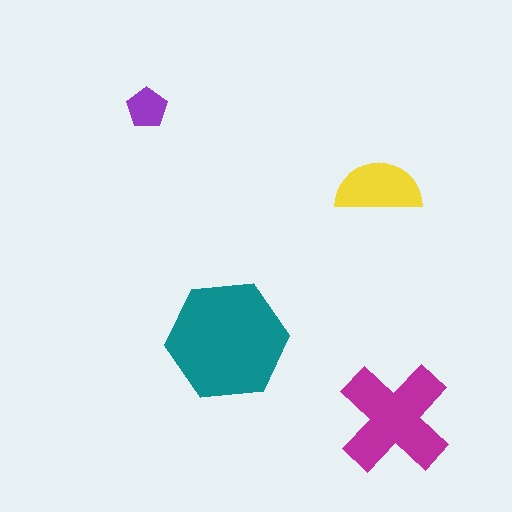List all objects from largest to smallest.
The teal hexagon, the magenta cross, the yellow semicircle, the purple pentagon.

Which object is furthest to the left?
The purple pentagon is leftmost.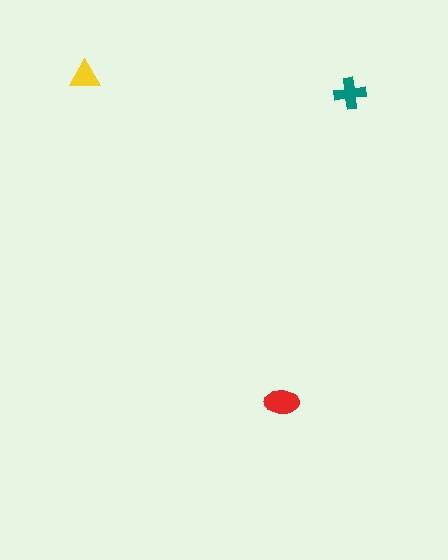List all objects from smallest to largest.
The yellow triangle, the teal cross, the red ellipse.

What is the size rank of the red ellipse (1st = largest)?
1st.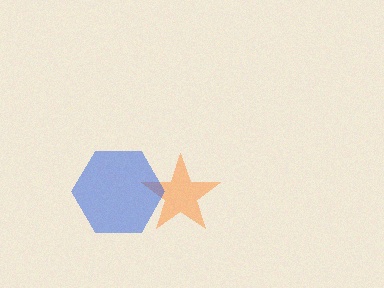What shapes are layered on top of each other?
The layered shapes are: an orange star, a blue hexagon.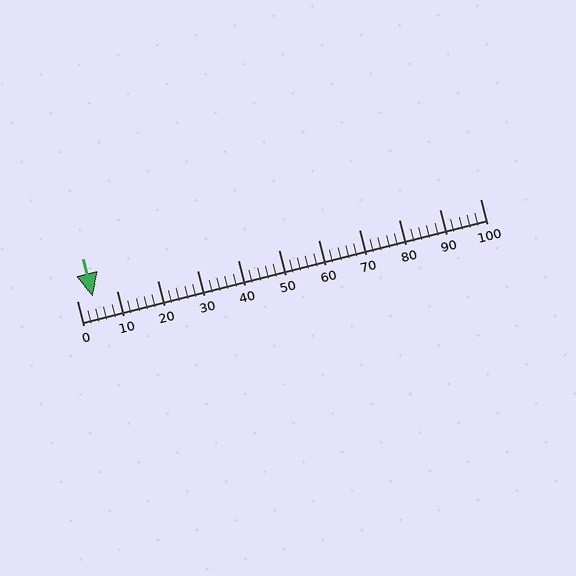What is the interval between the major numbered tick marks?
The major tick marks are spaced 10 units apart.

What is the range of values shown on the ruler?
The ruler shows values from 0 to 100.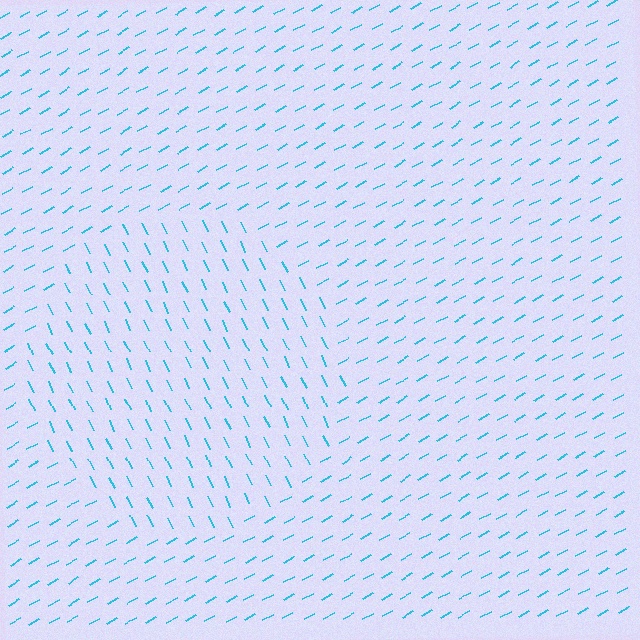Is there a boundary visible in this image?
Yes, there is a texture boundary formed by a change in line orientation.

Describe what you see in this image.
The image is filled with small cyan line segments. A circle region in the image has lines oriented differently from the surrounding lines, creating a visible texture boundary.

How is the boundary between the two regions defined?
The boundary is defined purely by a change in line orientation (approximately 87 degrees difference). All lines are the same color and thickness.